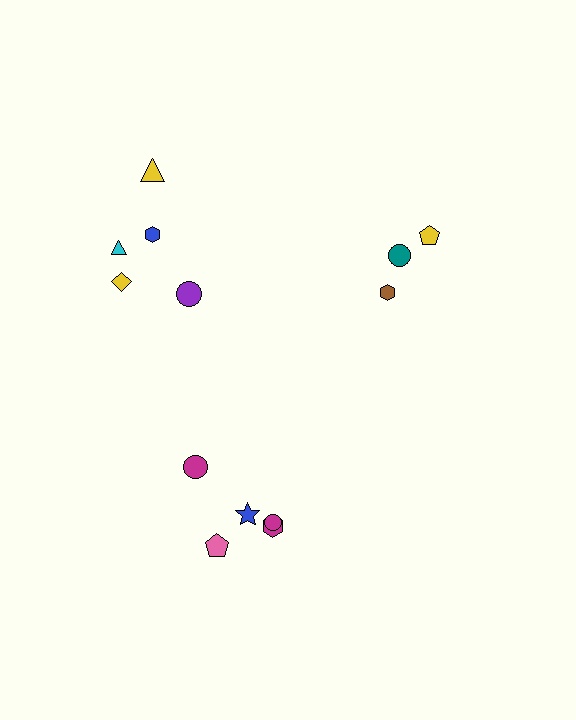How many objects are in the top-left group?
There are 5 objects.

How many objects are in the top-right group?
There are 3 objects.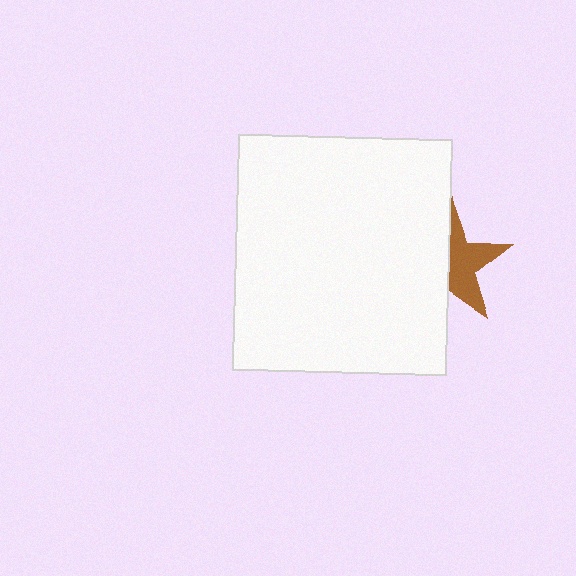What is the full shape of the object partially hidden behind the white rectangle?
The partially hidden object is a brown star.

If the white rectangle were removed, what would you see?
You would see the complete brown star.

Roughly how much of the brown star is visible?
About half of it is visible (roughly 50%).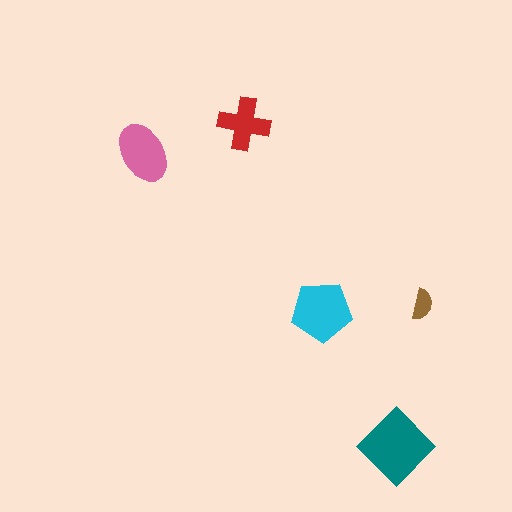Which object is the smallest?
The brown semicircle.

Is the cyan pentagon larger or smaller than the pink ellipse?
Larger.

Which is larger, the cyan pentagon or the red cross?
The cyan pentagon.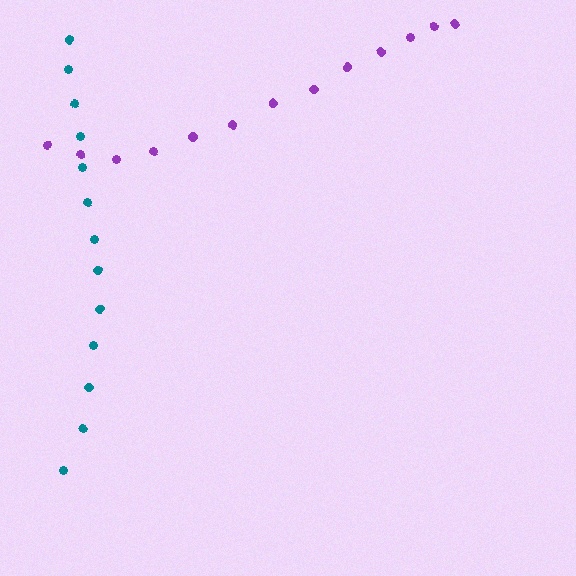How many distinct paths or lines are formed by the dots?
There are 2 distinct paths.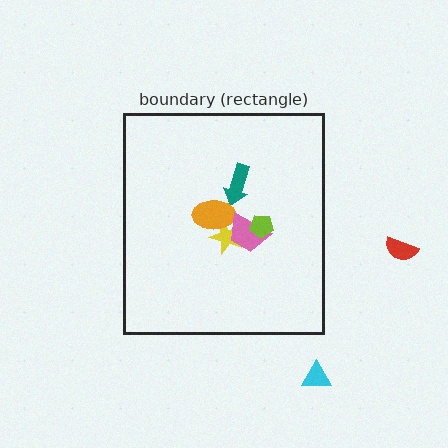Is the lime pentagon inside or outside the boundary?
Inside.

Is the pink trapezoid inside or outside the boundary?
Inside.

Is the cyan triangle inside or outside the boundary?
Outside.